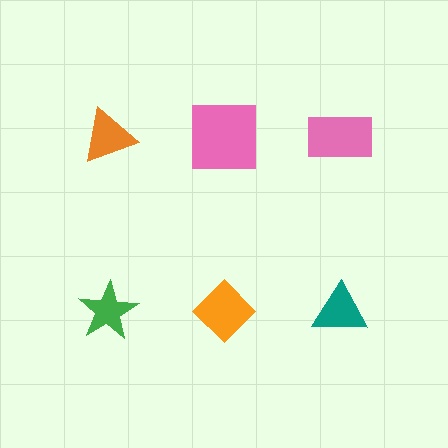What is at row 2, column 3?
A teal triangle.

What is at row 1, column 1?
An orange triangle.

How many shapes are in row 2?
3 shapes.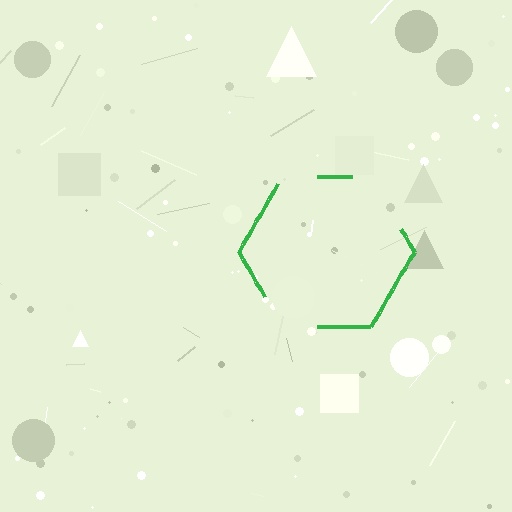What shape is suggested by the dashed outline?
The dashed outline suggests a hexagon.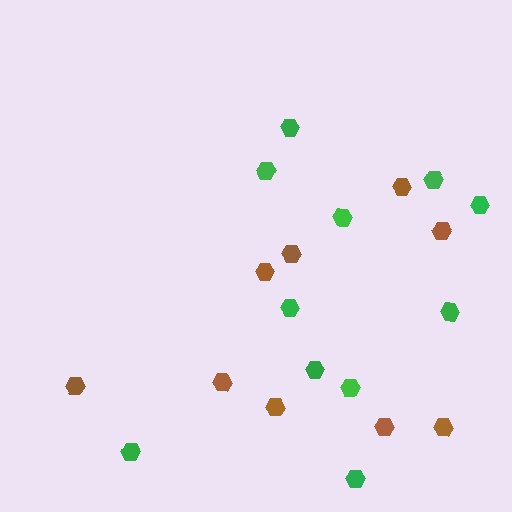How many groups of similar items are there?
There are 2 groups: one group of brown hexagons (9) and one group of green hexagons (11).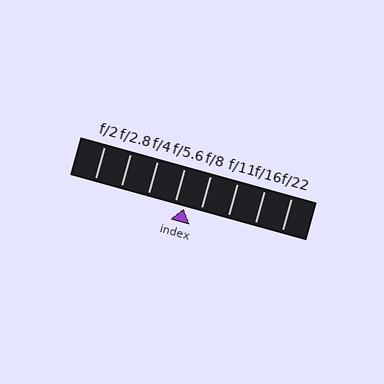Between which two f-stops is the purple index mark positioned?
The index mark is between f/5.6 and f/8.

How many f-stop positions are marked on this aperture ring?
There are 8 f-stop positions marked.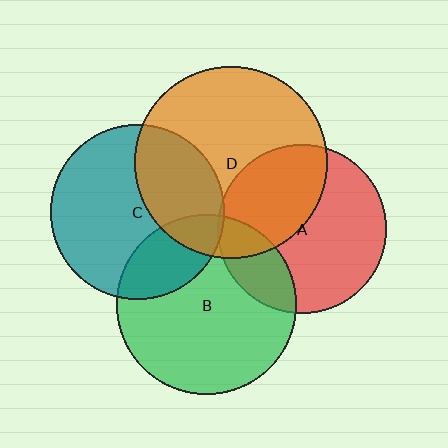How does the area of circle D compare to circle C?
Approximately 1.2 times.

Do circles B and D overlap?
Yes.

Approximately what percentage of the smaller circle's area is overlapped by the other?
Approximately 15%.